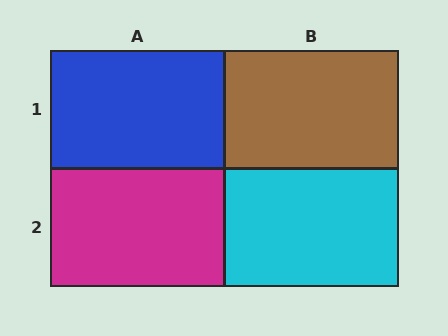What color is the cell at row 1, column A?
Blue.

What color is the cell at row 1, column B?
Brown.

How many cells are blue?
1 cell is blue.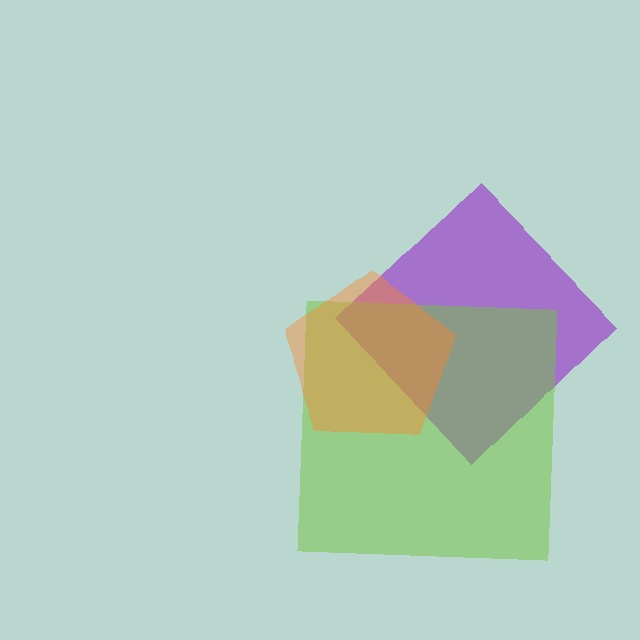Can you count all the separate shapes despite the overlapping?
Yes, there are 3 separate shapes.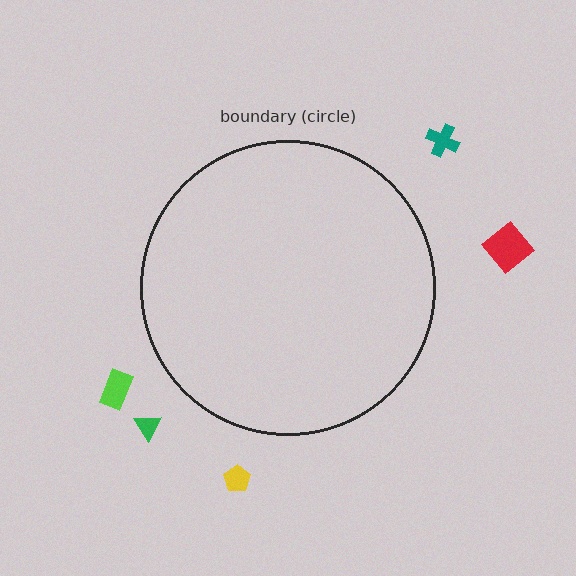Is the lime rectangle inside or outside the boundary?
Outside.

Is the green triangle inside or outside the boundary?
Outside.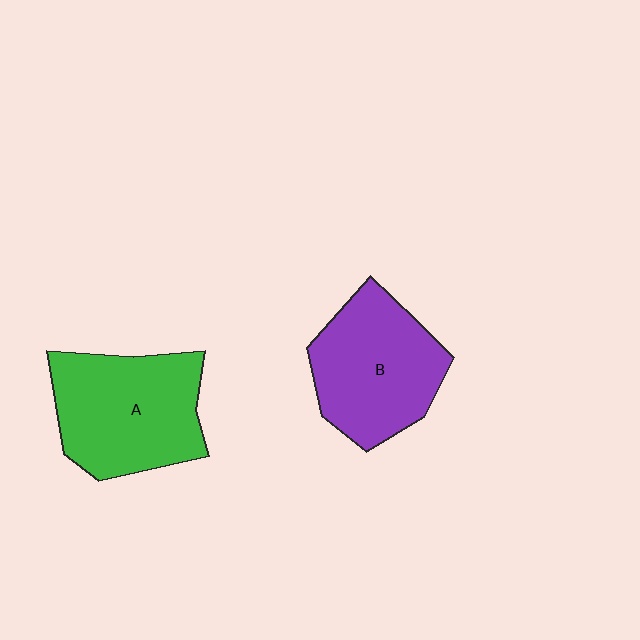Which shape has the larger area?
Shape A (green).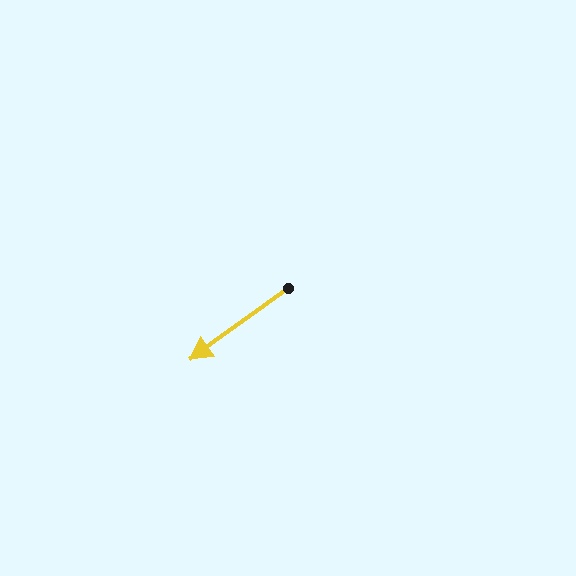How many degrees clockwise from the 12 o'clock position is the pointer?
Approximately 234 degrees.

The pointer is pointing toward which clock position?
Roughly 8 o'clock.